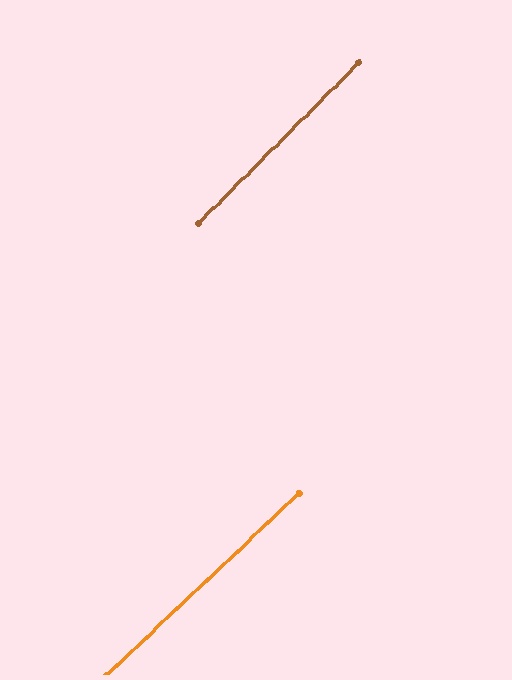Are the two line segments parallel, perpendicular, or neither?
Parallel — their directions differ by only 1.7°.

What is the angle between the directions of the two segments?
Approximately 2 degrees.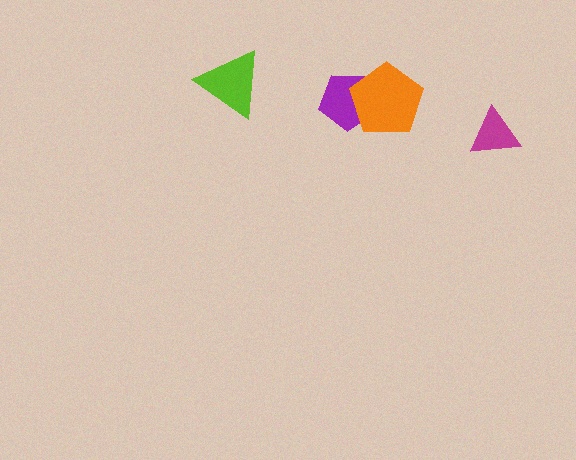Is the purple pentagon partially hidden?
Yes, it is partially covered by another shape.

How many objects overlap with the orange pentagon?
1 object overlaps with the orange pentagon.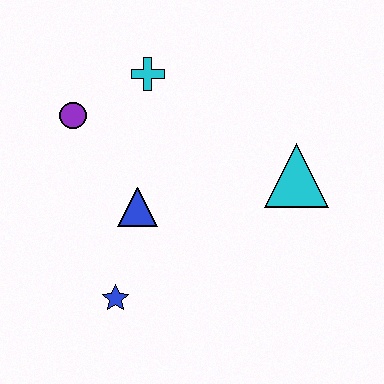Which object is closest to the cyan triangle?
The blue triangle is closest to the cyan triangle.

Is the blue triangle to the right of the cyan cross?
No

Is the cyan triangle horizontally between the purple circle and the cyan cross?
No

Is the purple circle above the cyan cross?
No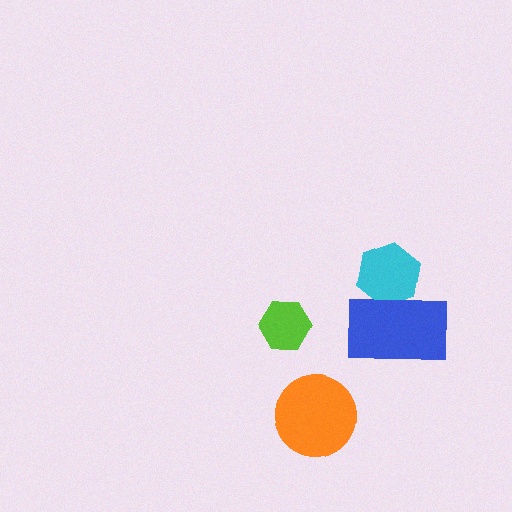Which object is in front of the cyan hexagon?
The blue rectangle is in front of the cyan hexagon.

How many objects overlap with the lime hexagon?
0 objects overlap with the lime hexagon.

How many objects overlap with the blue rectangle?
1 object overlaps with the blue rectangle.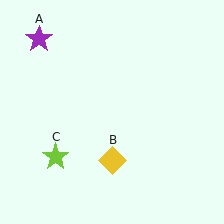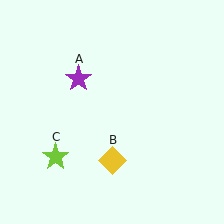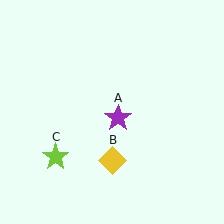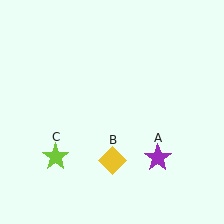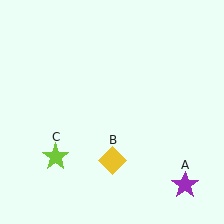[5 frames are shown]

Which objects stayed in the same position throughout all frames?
Yellow diamond (object B) and lime star (object C) remained stationary.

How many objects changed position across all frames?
1 object changed position: purple star (object A).